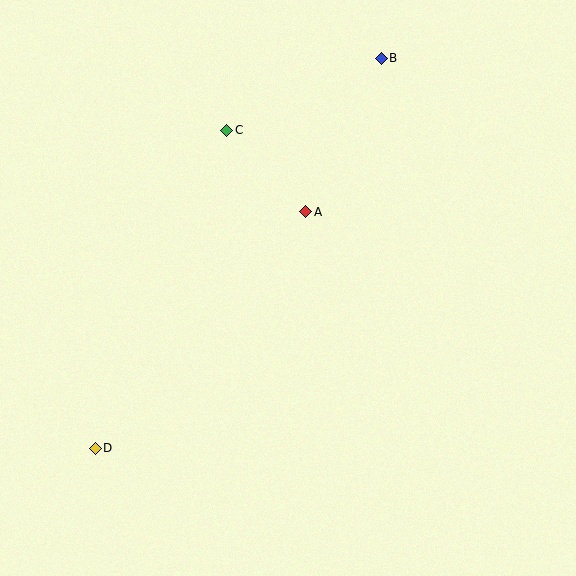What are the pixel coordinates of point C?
Point C is at (227, 130).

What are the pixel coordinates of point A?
Point A is at (306, 212).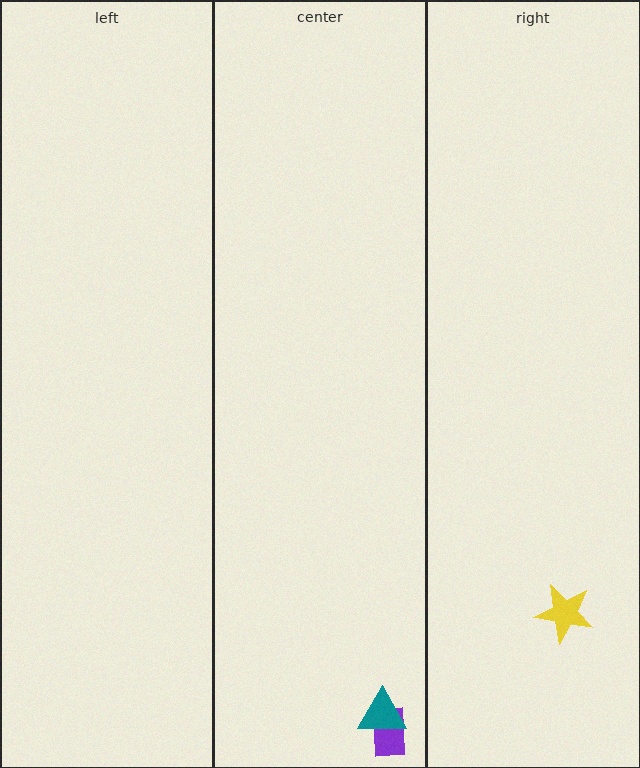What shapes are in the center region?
The purple rectangle, the teal triangle.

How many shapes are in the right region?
1.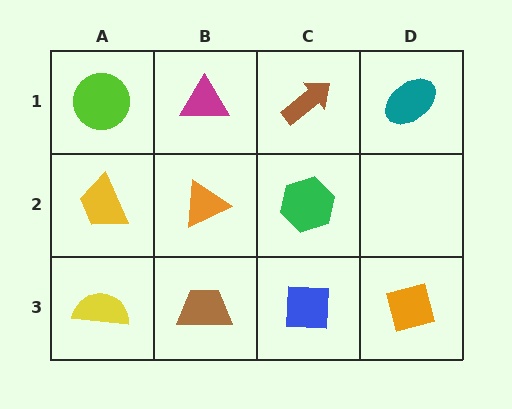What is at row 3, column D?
An orange square.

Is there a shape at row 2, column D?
No, that cell is empty.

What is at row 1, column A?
A lime circle.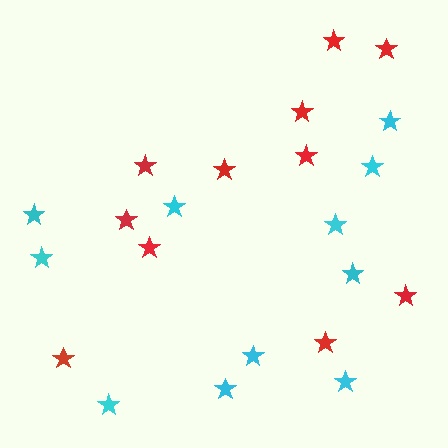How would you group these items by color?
There are 2 groups: one group of red stars (11) and one group of cyan stars (11).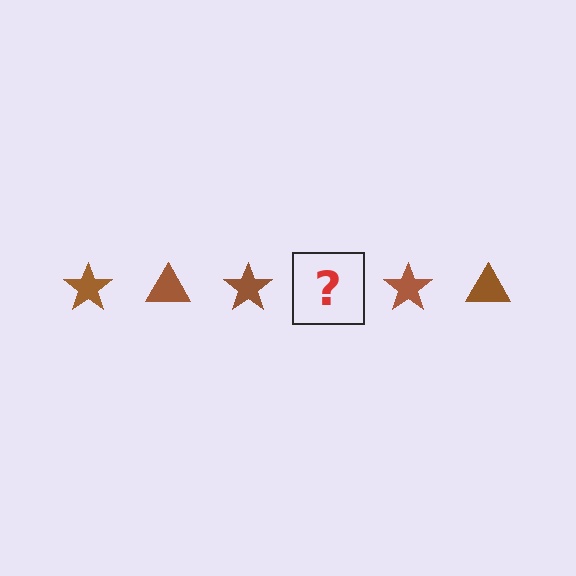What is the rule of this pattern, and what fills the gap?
The rule is that the pattern cycles through star, triangle shapes in brown. The gap should be filled with a brown triangle.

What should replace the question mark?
The question mark should be replaced with a brown triangle.